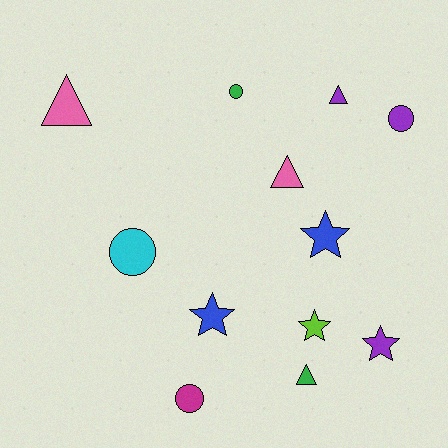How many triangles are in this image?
There are 4 triangles.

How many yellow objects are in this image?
There are no yellow objects.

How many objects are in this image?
There are 12 objects.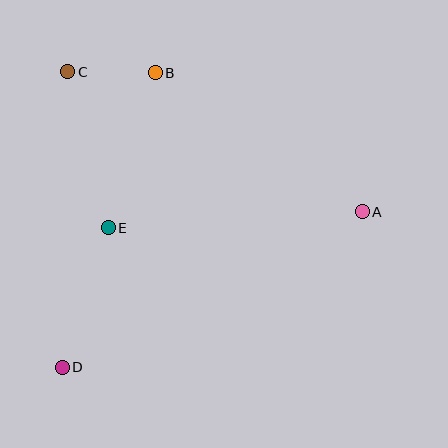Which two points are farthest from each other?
Points A and D are farthest from each other.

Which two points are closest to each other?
Points B and C are closest to each other.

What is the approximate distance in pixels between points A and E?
The distance between A and E is approximately 255 pixels.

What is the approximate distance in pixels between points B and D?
The distance between B and D is approximately 309 pixels.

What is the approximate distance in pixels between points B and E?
The distance between B and E is approximately 162 pixels.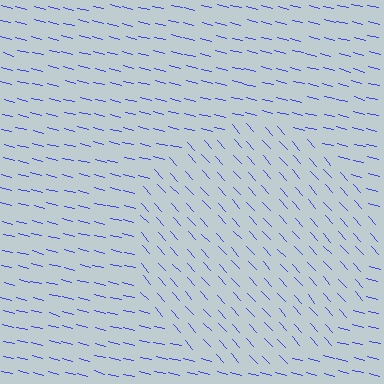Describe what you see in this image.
The image is filled with small blue line segments. A circle region in the image has lines oriented differently from the surrounding lines, creating a visible texture boundary.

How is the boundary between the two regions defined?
The boundary is defined purely by a change in line orientation (approximately 34 degrees difference). All lines are the same color and thickness.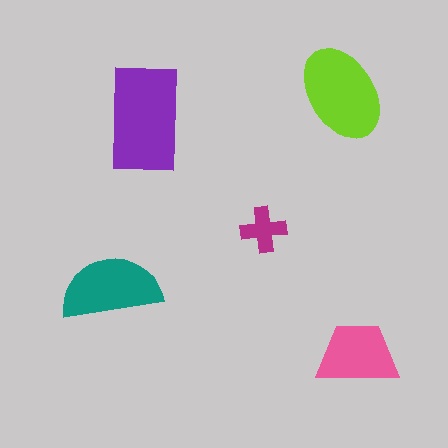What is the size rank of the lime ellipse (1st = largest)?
2nd.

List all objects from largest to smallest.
The purple rectangle, the lime ellipse, the teal semicircle, the pink trapezoid, the magenta cross.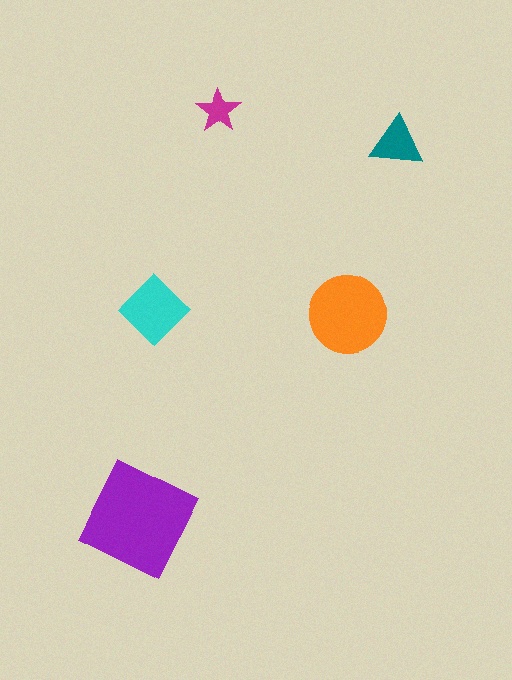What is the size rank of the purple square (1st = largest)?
1st.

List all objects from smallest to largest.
The magenta star, the teal triangle, the cyan diamond, the orange circle, the purple square.